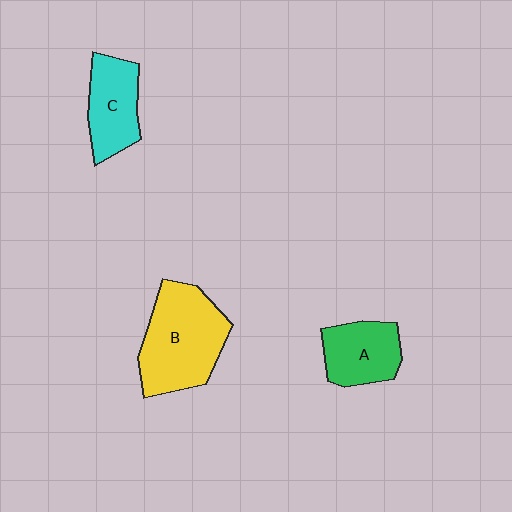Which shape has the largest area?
Shape B (yellow).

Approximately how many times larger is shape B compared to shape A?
Approximately 1.7 times.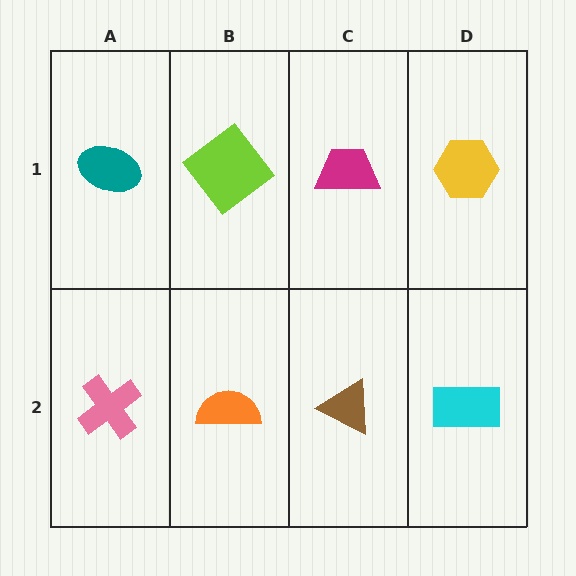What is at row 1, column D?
A yellow hexagon.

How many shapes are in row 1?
4 shapes.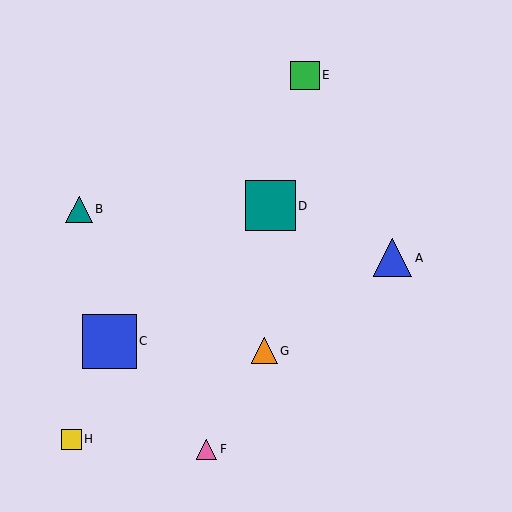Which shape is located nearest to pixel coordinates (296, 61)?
The green square (labeled E) at (305, 75) is nearest to that location.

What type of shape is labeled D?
Shape D is a teal square.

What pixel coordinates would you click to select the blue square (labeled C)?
Click at (109, 341) to select the blue square C.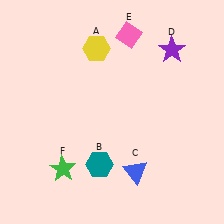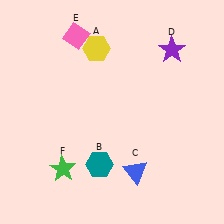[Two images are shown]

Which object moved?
The pink diamond (E) moved left.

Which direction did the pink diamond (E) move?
The pink diamond (E) moved left.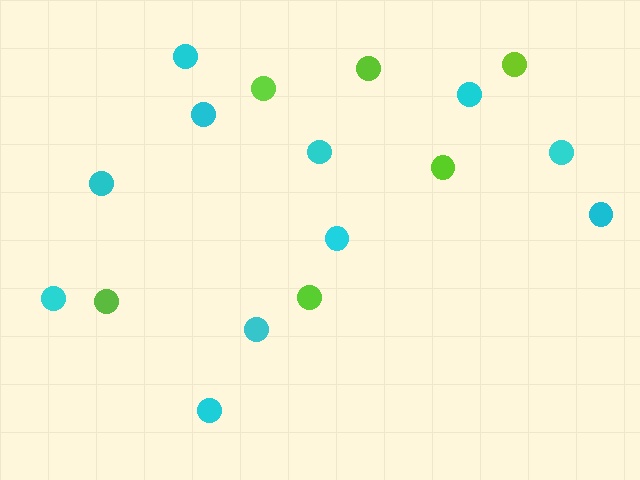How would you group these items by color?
There are 2 groups: one group of lime circles (6) and one group of cyan circles (11).